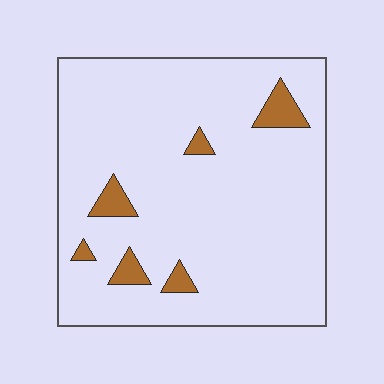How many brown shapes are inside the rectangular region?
6.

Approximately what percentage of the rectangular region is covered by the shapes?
Approximately 5%.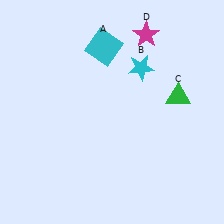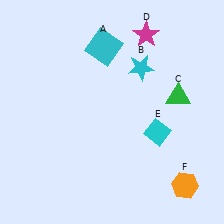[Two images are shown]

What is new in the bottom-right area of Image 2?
A cyan diamond (E) was added in the bottom-right area of Image 2.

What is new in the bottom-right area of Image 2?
An orange hexagon (F) was added in the bottom-right area of Image 2.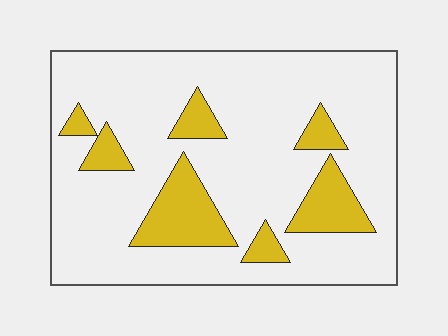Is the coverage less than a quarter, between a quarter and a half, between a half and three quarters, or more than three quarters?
Less than a quarter.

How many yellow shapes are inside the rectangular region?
7.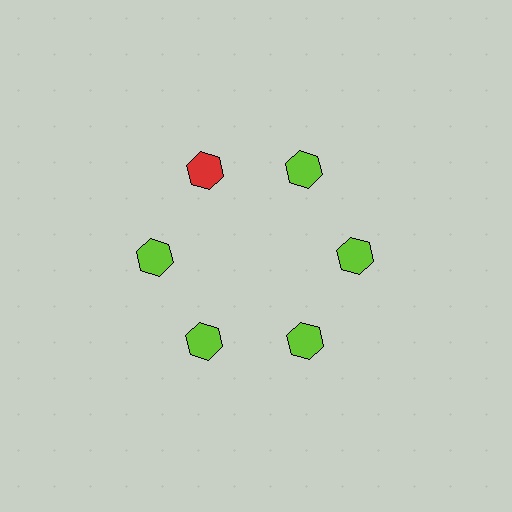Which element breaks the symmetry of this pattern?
The red hexagon at roughly the 11 o'clock position breaks the symmetry. All other shapes are lime hexagons.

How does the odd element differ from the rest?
It has a different color: red instead of lime.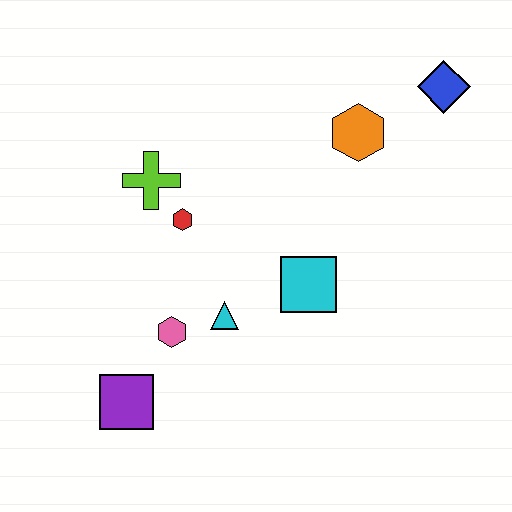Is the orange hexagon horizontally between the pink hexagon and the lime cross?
No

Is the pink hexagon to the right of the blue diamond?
No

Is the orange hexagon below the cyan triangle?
No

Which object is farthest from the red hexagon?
The blue diamond is farthest from the red hexagon.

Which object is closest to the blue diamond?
The orange hexagon is closest to the blue diamond.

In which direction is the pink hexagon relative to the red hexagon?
The pink hexagon is below the red hexagon.